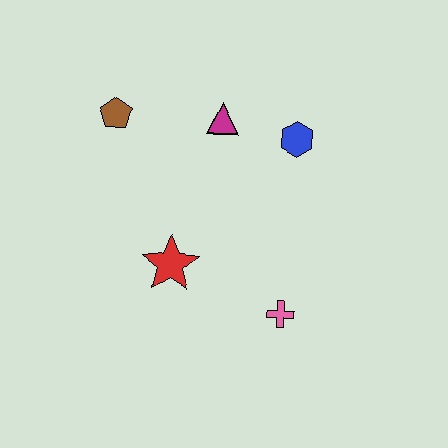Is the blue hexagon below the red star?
No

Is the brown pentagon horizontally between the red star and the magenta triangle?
No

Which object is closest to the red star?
The pink cross is closest to the red star.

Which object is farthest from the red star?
The blue hexagon is farthest from the red star.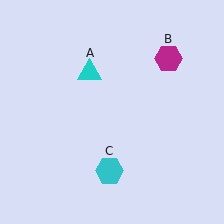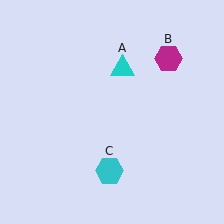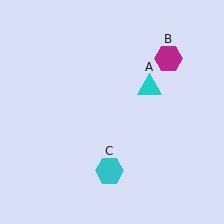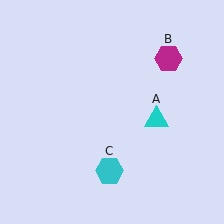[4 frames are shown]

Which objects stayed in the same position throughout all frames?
Magenta hexagon (object B) and cyan hexagon (object C) remained stationary.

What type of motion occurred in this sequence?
The cyan triangle (object A) rotated clockwise around the center of the scene.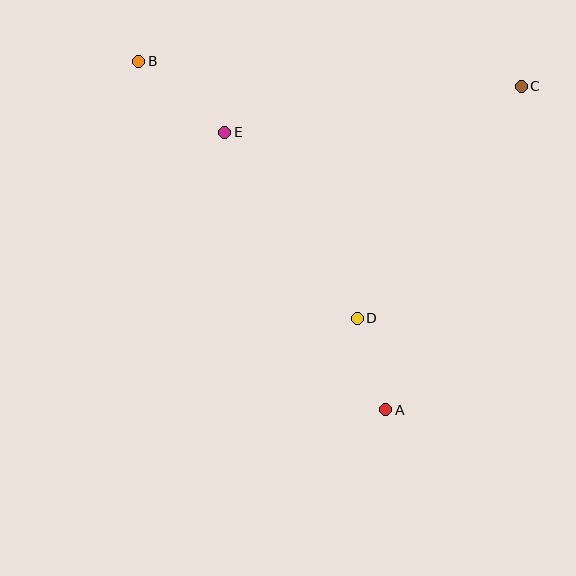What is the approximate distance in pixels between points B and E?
The distance between B and E is approximately 111 pixels.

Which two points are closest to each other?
Points A and D are closest to each other.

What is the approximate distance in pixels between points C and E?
The distance between C and E is approximately 300 pixels.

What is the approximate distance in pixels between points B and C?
The distance between B and C is approximately 383 pixels.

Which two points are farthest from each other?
Points A and B are farthest from each other.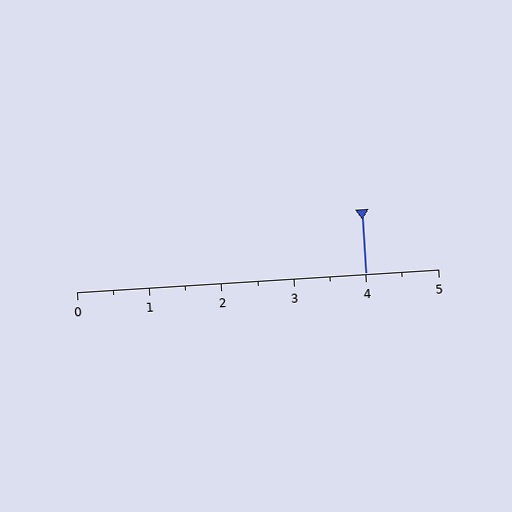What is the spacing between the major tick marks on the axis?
The major ticks are spaced 1 apart.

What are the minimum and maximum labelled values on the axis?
The axis runs from 0 to 5.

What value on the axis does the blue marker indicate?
The marker indicates approximately 4.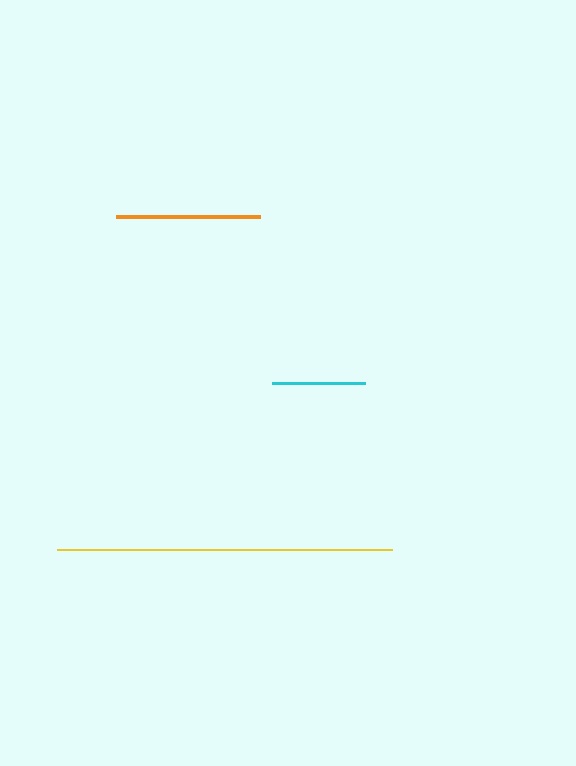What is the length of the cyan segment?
The cyan segment is approximately 93 pixels long.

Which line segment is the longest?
The yellow line is the longest at approximately 335 pixels.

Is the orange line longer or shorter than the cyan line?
The orange line is longer than the cyan line.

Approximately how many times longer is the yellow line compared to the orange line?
The yellow line is approximately 2.3 times the length of the orange line.